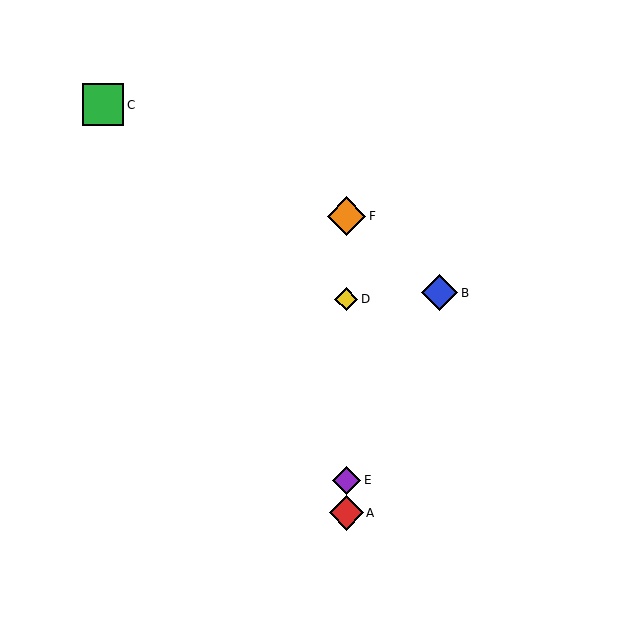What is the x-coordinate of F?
Object F is at x≈346.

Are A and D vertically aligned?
Yes, both are at x≈346.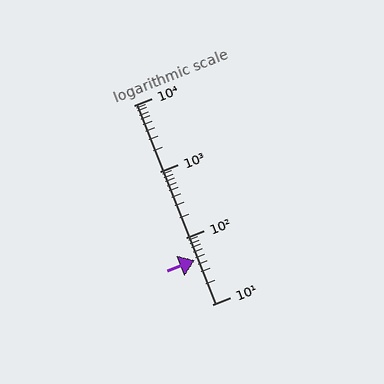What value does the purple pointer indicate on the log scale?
The pointer indicates approximately 47.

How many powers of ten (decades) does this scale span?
The scale spans 3 decades, from 10 to 10000.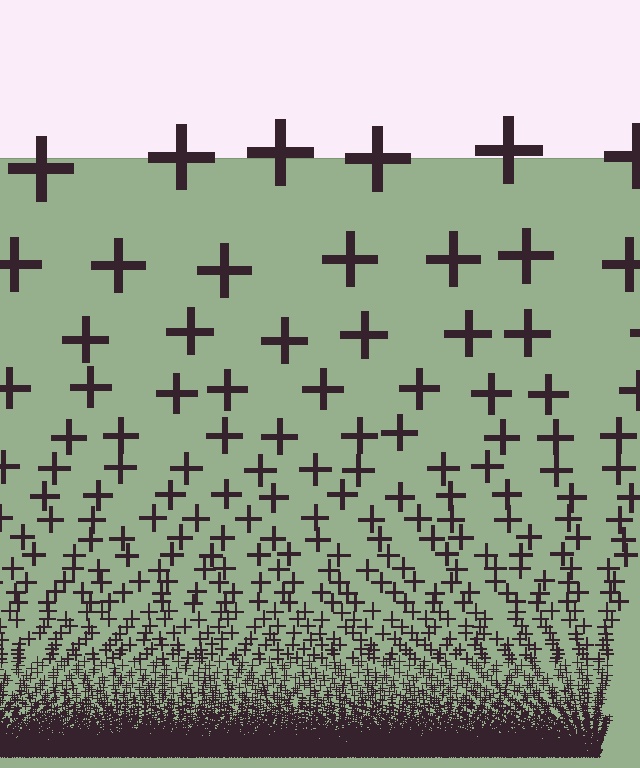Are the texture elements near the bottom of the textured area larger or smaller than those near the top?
Smaller. The gradient is inverted — elements near the bottom are smaller and denser.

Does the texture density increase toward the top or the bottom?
Density increases toward the bottom.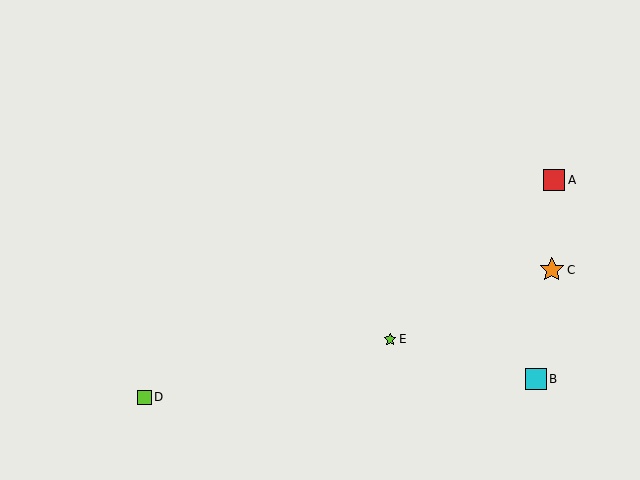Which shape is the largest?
The orange star (labeled C) is the largest.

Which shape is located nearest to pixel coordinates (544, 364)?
The cyan square (labeled B) at (536, 379) is nearest to that location.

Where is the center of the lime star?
The center of the lime star is at (390, 339).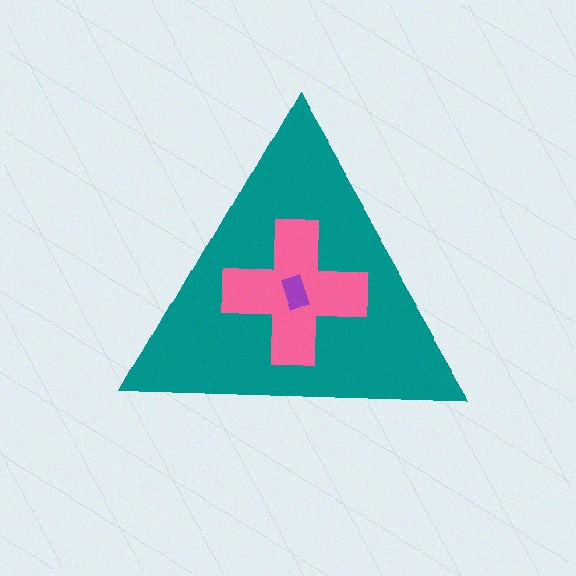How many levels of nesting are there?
3.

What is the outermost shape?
The teal triangle.